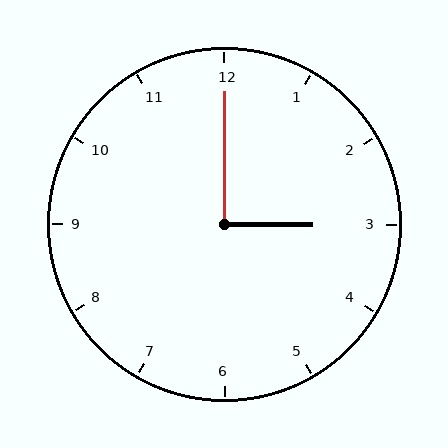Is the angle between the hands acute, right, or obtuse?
It is right.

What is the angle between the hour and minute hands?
Approximately 90 degrees.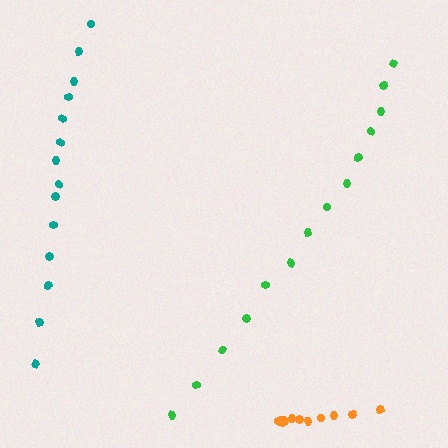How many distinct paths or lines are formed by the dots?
There are 3 distinct paths.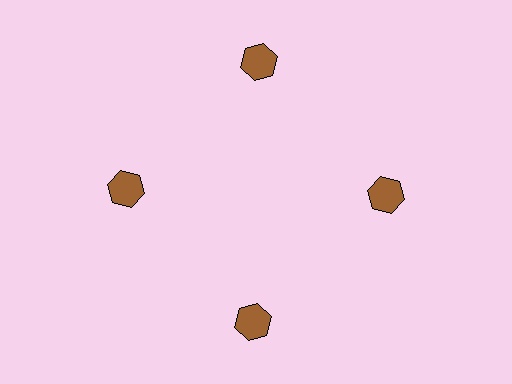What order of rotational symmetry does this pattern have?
This pattern has 4-fold rotational symmetry.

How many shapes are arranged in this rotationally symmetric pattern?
There are 4 shapes, arranged in 4 groups of 1.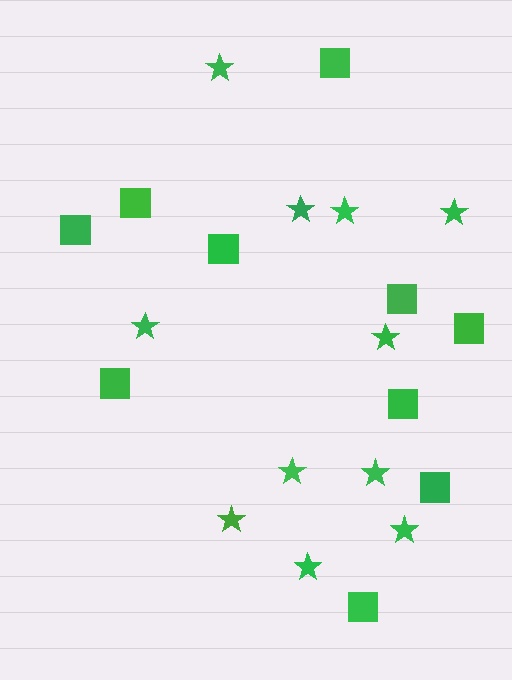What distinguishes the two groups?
There are 2 groups: one group of squares (10) and one group of stars (11).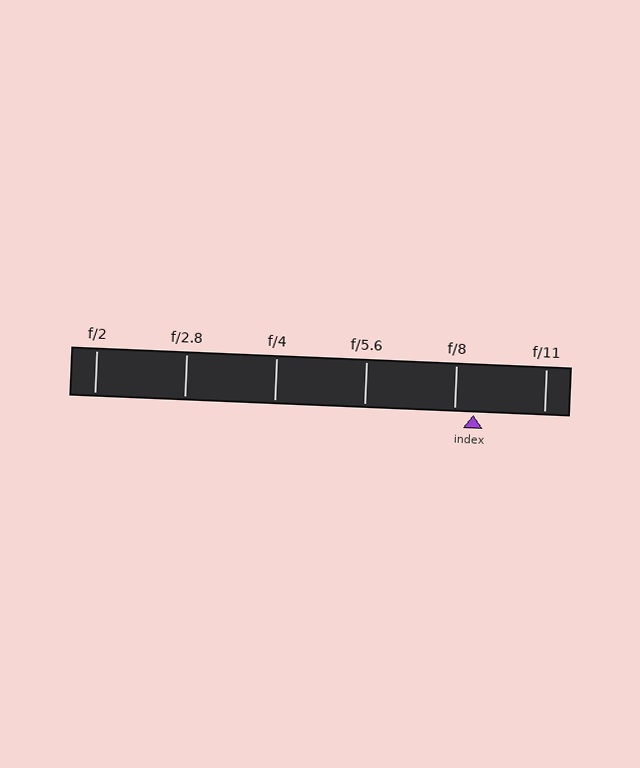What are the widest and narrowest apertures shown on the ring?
The widest aperture shown is f/2 and the narrowest is f/11.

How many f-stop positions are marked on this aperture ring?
There are 6 f-stop positions marked.